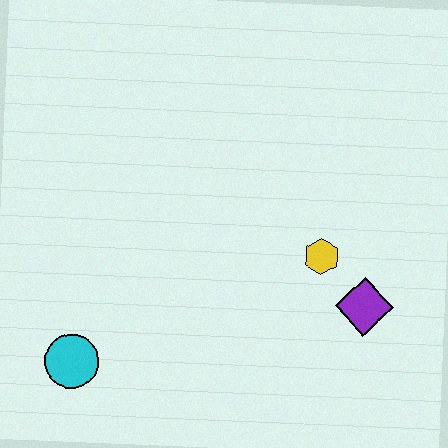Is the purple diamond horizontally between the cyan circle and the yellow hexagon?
No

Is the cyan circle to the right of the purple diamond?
No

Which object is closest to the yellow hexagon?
The purple diamond is closest to the yellow hexagon.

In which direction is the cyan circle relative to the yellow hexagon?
The cyan circle is to the left of the yellow hexagon.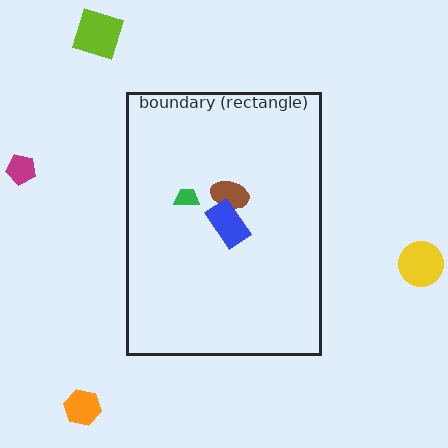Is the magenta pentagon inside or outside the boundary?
Outside.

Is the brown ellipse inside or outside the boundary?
Inside.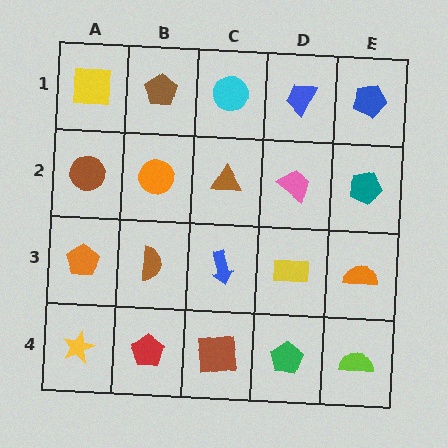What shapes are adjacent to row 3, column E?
A teal pentagon (row 2, column E), a lime semicircle (row 4, column E), a yellow rectangle (row 3, column D).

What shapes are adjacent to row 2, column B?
A brown pentagon (row 1, column B), a brown semicircle (row 3, column B), a brown circle (row 2, column A), a brown triangle (row 2, column C).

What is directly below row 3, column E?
A lime semicircle.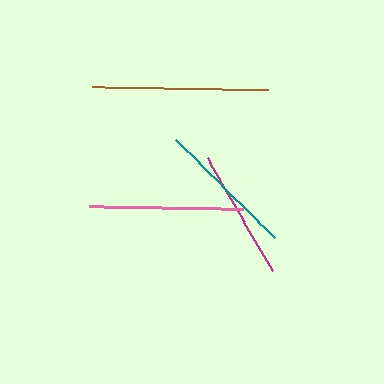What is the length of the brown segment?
The brown segment is approximately 176 pixels long.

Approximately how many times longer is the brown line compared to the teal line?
The brown line is approximately 1.3 times the length of the teal line.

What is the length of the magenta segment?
The magenta segment is approximately 130 pixels long.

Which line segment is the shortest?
The magenta line is the shortest at approximately 130 pixels.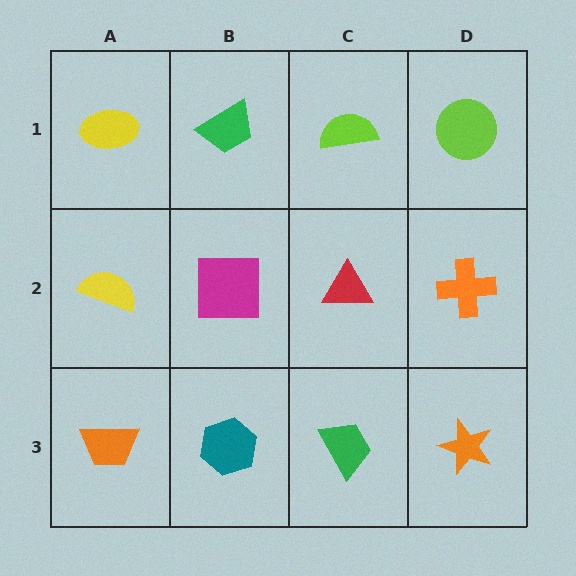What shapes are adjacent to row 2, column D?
A lime circle (row 1, column D), an orange star (row 3, column D), a red triangle (row 2, column C).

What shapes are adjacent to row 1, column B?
A magenta square (row 2, column B), a yellow ellipse (row 1, column A), a lime semicircle (row 1, column C).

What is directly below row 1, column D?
An orange cross.